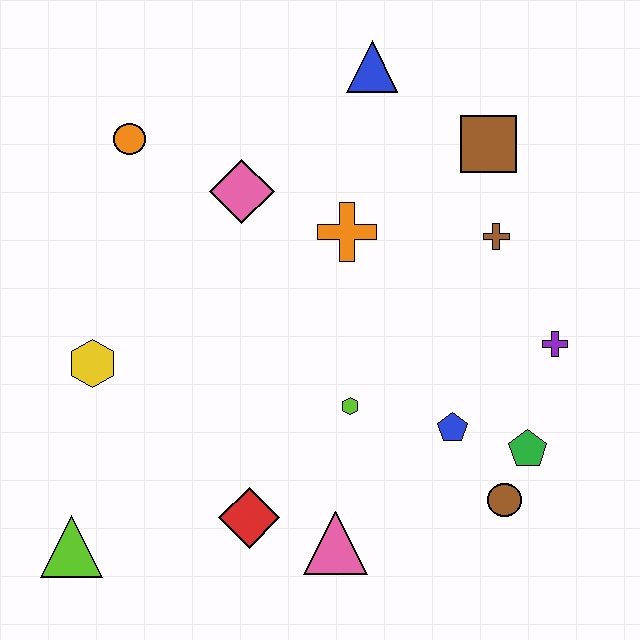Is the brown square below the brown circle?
No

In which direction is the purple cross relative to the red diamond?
The purple cross is to the right of the red diamond.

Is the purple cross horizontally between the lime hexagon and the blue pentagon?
No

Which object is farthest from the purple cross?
The lime triangle is farthest from the purple cross.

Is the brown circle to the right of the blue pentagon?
Yes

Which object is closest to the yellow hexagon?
The lime triangle is closest to the yellow hexagon.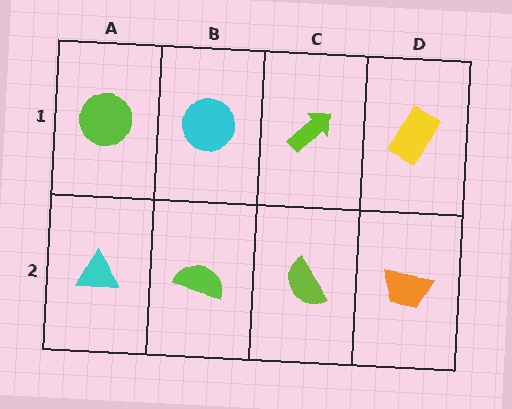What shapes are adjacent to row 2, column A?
A lime circle (row 1, column A), a lime semicircle (row 2, column B).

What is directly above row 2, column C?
A lime arrow.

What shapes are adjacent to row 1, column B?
A lime semicircle (row 2, column B), a lime circle (row 1, column A), a lime arrow (row 1, column C).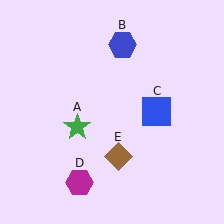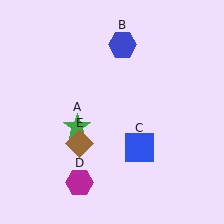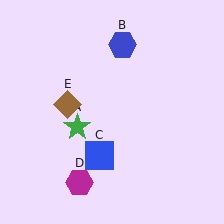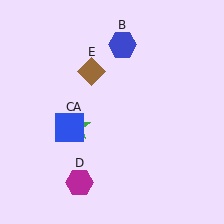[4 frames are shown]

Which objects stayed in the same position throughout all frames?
Green star (object A) and blue hexagon (object B) and magenta hexagon (object D) remained stationary.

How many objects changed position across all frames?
2 objects changed position: blue square (object C), brown diamond (object E).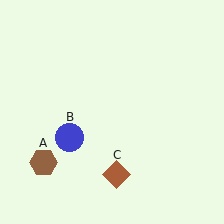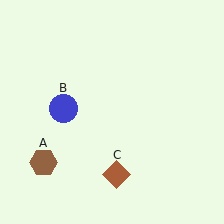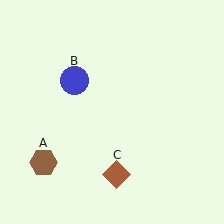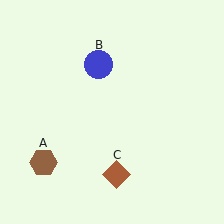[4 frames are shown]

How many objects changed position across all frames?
1 object changed position: blue circle (object B).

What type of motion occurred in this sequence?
The blue circle (object B) rotated clockwise around the center of the scene.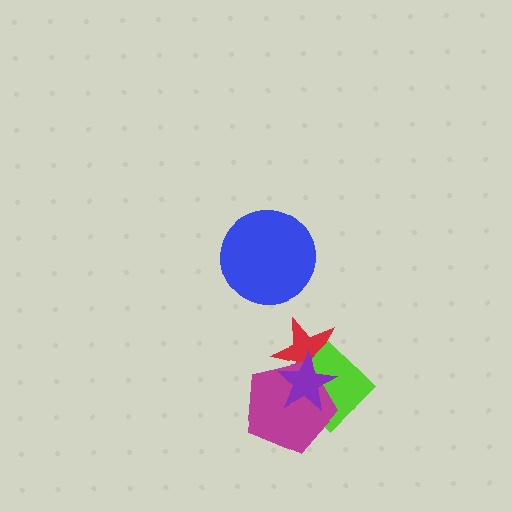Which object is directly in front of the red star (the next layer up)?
The lime diamond is directly in front of the red star.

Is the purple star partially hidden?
No, no other shape covers it.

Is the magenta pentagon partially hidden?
Yes, it is partially covered by another shape.